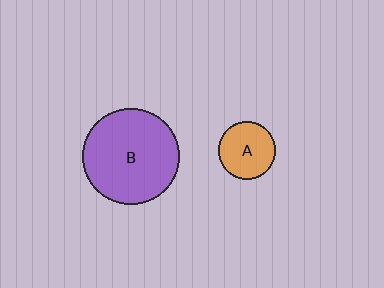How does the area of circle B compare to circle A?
Approximately 2.8 times.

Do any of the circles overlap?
No, none of the circles overlap.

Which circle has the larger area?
Circle B (purple).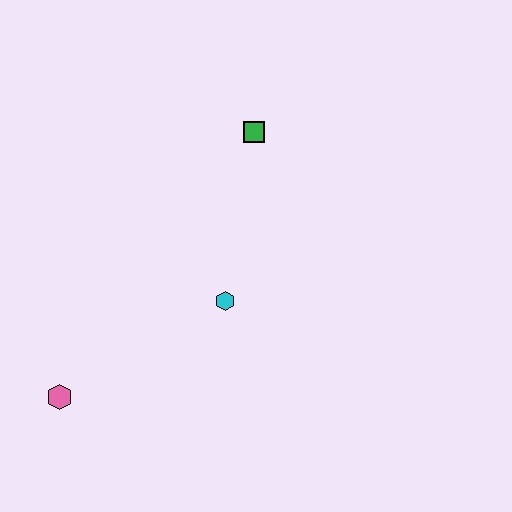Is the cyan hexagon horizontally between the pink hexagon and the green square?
Yes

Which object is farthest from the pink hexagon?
The green square is farthest from the pink hexagon.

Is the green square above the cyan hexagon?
Yes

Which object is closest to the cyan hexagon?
The green square is closest to the cyan hexagon.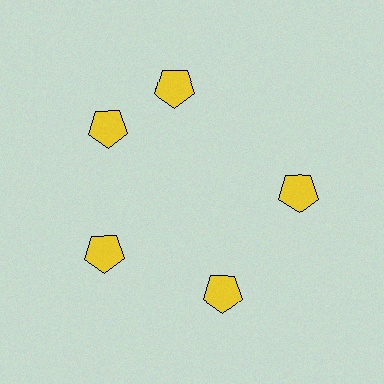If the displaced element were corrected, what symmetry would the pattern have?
It would have 5-fold rotational symmetry — the pattern would map onto itself every 72 degrees.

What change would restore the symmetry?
The symmetry would be restored by rotating it back into even spacing with its neighbors so that all 5 pentagons sit at equal angles and equal distance from the center.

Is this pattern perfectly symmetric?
No. The 5 yellow pentagons are arranged in a ring, but one element near the 1 o'clock position is rotated out of alignment along the ring, breaking the 5-fold rotational symmetry.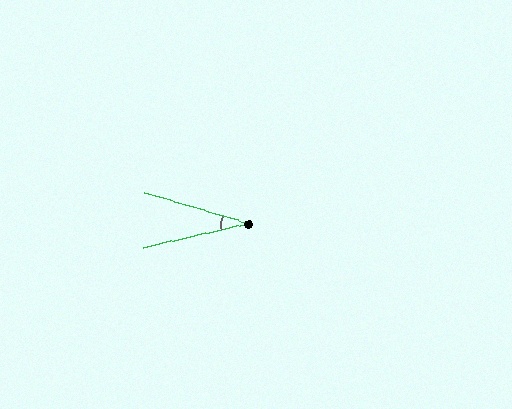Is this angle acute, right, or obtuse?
It is acute.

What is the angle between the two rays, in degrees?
Approximately 29 degrees.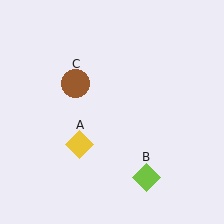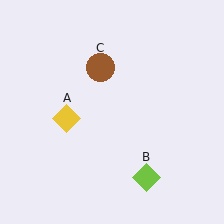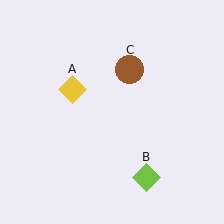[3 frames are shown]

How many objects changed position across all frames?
2 objects changed position: yellow diamond (object A), brown circle (object C).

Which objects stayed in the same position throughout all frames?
Lime diamond (object B) remained stationary.